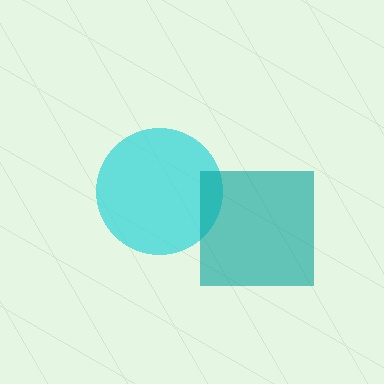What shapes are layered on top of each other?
The layered shapes are: a cyan circle, a teal square.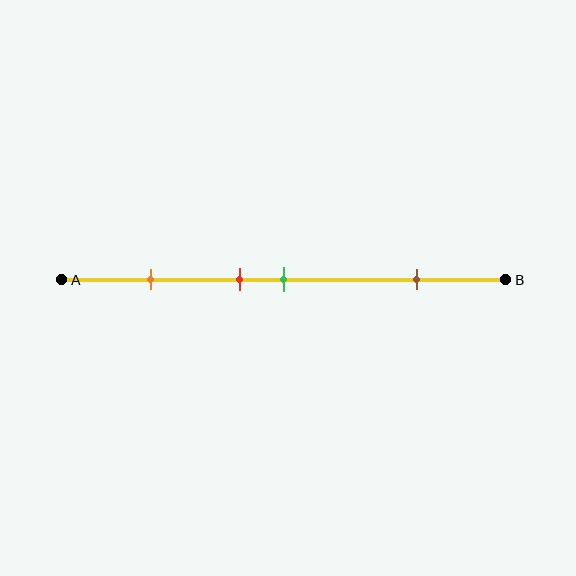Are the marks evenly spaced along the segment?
No, the marks are not evenly spaced.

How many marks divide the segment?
There are 4 marks dividing the segment.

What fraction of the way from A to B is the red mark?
The red mark is approximately 40% (0.4) of the way from A to B.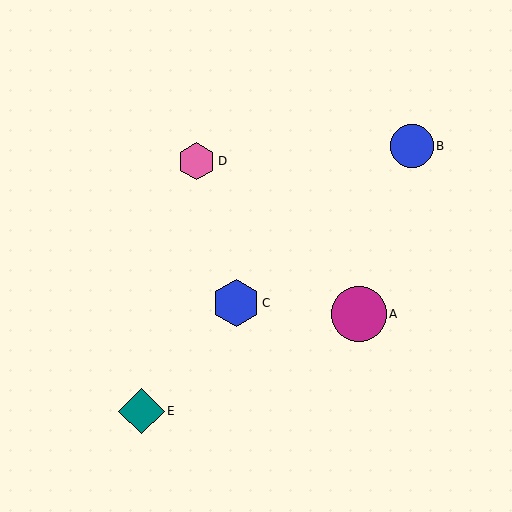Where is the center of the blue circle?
The center of the blue circle is at (412, 146).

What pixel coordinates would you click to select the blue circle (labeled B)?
Click at (412, 146) to select the blue circle B.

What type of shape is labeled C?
Shape C is a blue hexagon.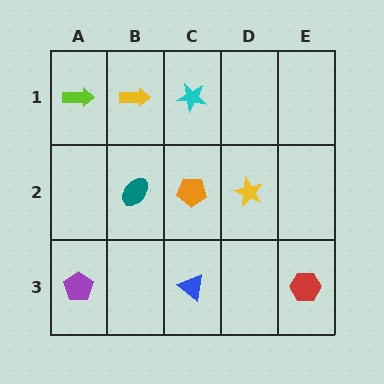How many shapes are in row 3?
3 shapes.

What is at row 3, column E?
A red hexagon.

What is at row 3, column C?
A blue triangle.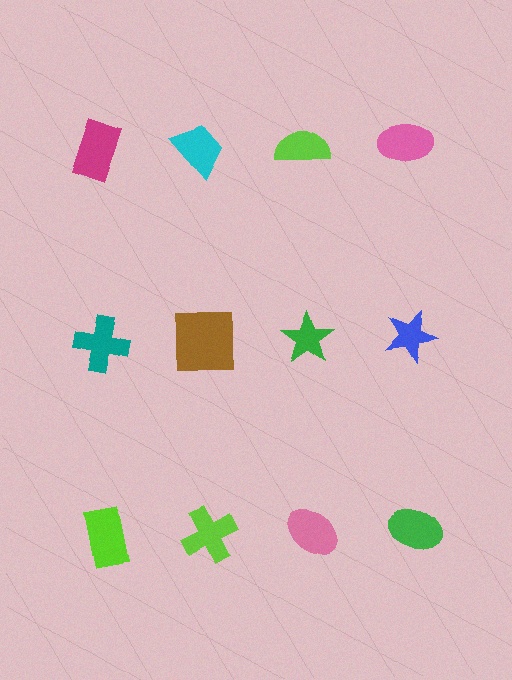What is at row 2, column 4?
A blue star.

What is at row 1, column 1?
A magenta rectangle.